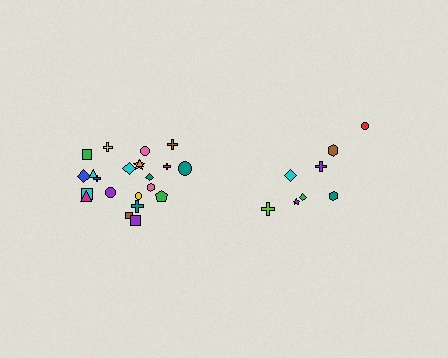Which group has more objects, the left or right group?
The left group.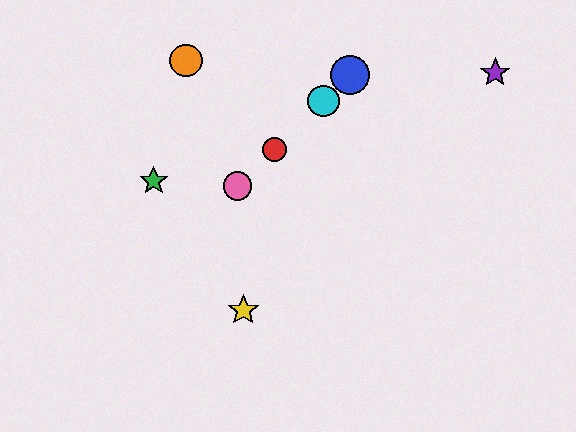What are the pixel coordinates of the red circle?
The red circle is at (274, 150).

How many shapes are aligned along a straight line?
4 shapes (the red circle, the blue circle, the cyan circle, the pink circle) are aligned along a straight line.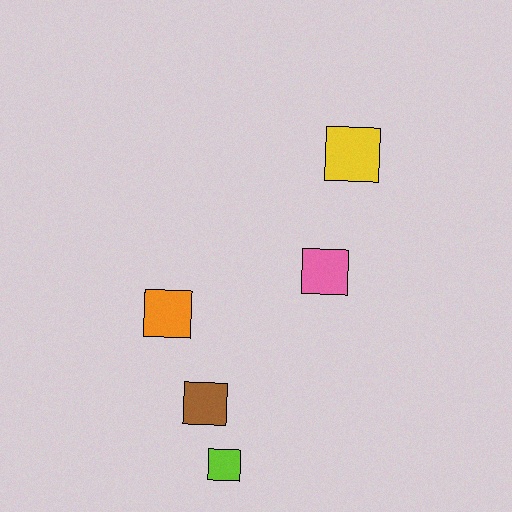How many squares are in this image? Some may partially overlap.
There are 5 squares.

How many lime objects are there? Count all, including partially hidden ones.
There is 1 lime object.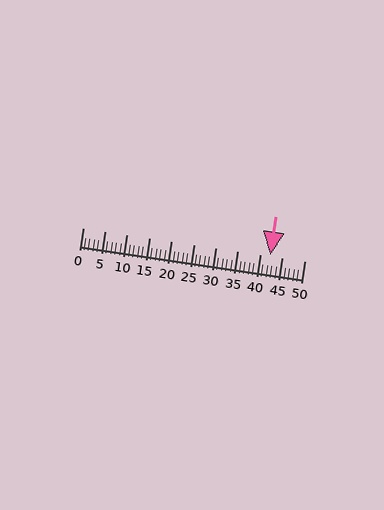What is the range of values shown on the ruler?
The ruler shows values from 0 to 50.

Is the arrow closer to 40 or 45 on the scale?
The arrow is closer to 40.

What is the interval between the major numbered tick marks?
The major tick marks are spaced 5 units apart.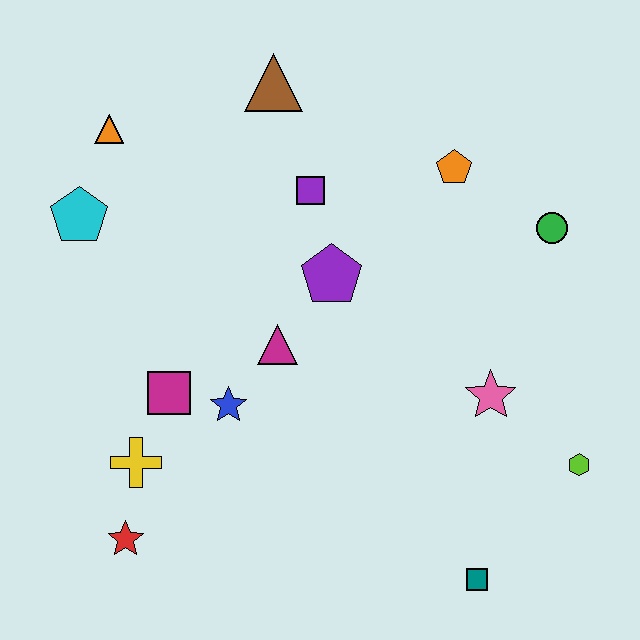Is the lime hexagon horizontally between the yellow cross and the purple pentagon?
No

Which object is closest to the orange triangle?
The cyan pentagon is closest to the orange triangle.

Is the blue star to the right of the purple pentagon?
No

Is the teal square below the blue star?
Yes